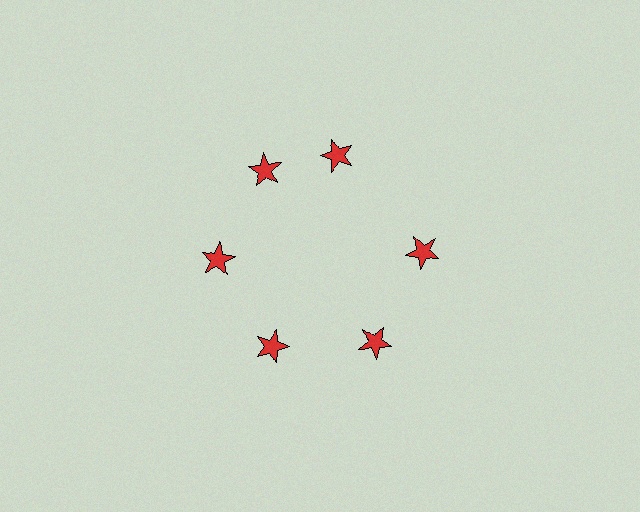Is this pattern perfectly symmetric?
No. The 6 red stars are arranged in a ring, but one element near the 1 o'clock position is rotated out of alignment along the ring, breaking the 6-fold rotational symmetry.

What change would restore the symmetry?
The symmetry would be restored by rotating it back into even spacing with its neighbors so that all 6 stars sit at equal angles and equal distance from the center.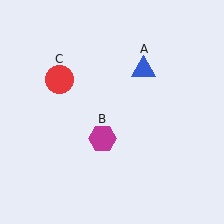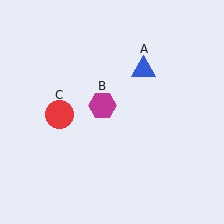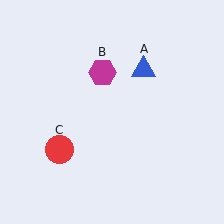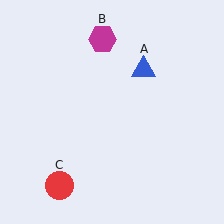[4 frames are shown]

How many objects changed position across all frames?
2 objects changed position: magenta hexagon (object B), red circle (object C).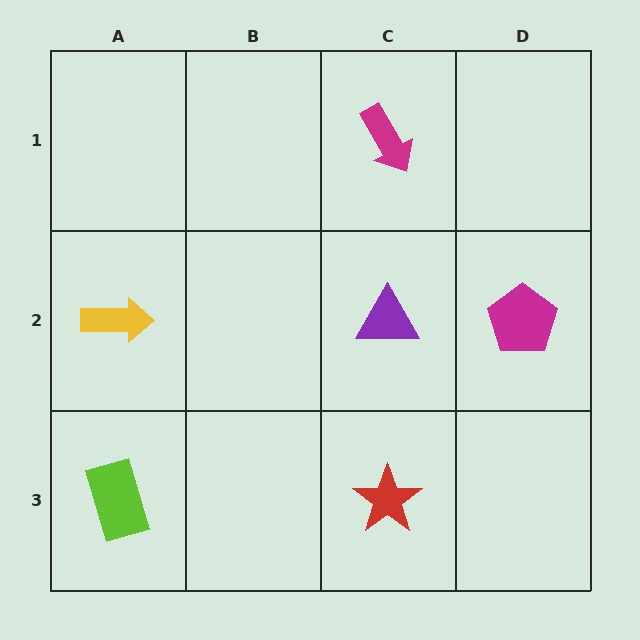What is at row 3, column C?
A red star.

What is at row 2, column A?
A yellow arrow.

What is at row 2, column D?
A magenta pentagon.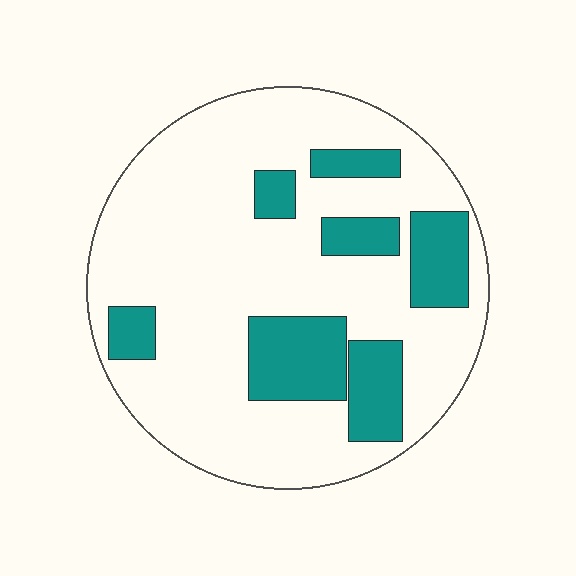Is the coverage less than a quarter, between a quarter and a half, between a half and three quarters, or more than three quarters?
Less than a quarter.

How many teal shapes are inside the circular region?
7.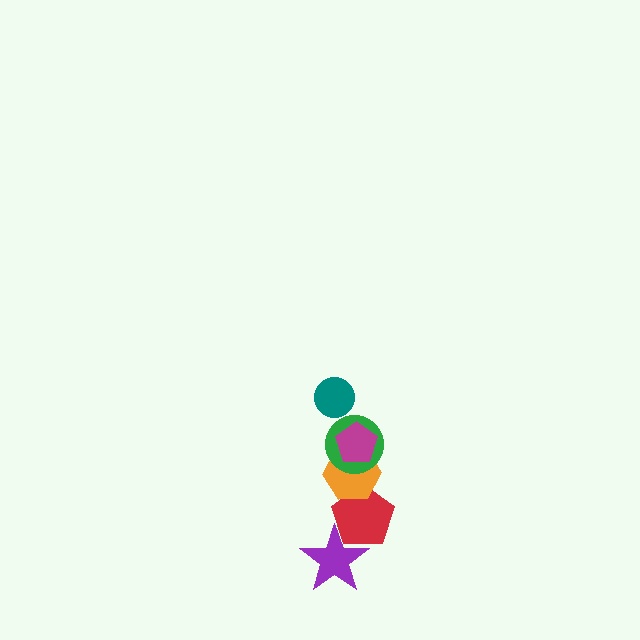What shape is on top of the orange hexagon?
The green circle is on top of the orange hexagon.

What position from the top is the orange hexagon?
The orange hexagon is 4th from the top.